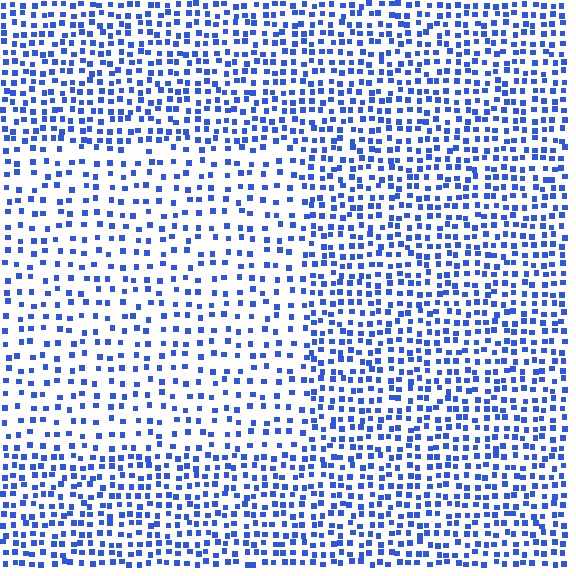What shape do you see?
I see a rectangle.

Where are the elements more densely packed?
The elements are more densely packed outside the rectangle boundary.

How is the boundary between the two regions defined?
The boundary is defined by a change in element density (approximately 1.8x ratio). All elements are the same color, size, and shape.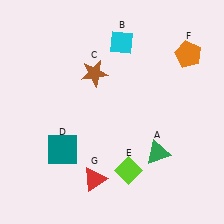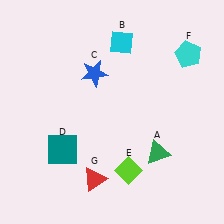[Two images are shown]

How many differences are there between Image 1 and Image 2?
There are 2 differences between the two images.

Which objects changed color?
C changed from brown to blue. F changed from orange to cyan.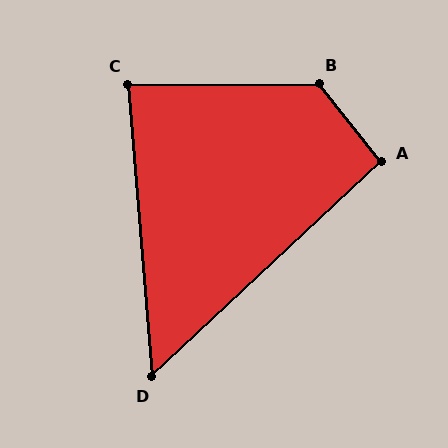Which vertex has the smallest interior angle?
D, at approximately 52 degrees.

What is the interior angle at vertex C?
Approximately 86 degrees (approximately right).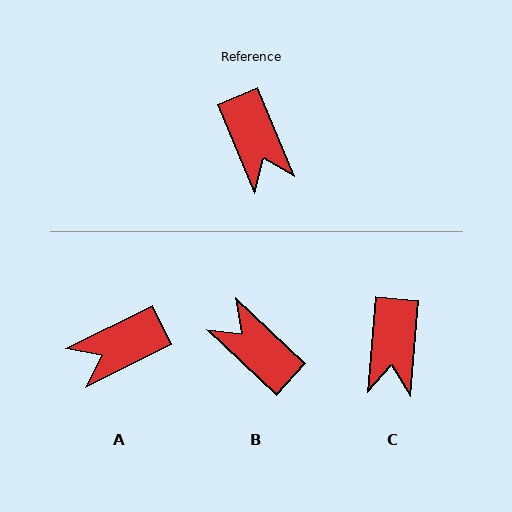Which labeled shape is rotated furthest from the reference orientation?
B, about 156 degrees away.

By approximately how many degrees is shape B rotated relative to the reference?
Approximately 156 degrees clockwise.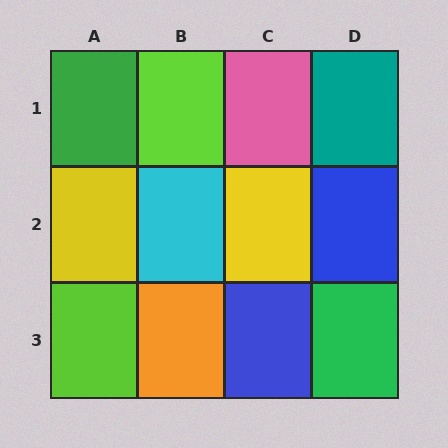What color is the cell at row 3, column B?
Orange.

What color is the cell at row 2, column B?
Cyan.